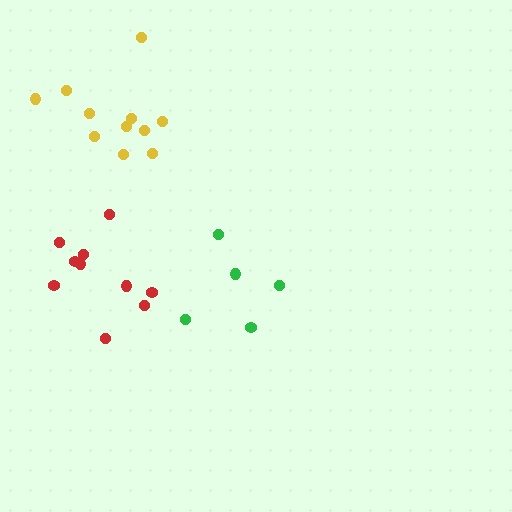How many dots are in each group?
Group 1: 11 dots, Group 2: 5 dots, Group 3: 10 dots (26 total).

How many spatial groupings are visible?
There are 3 spatial groupings.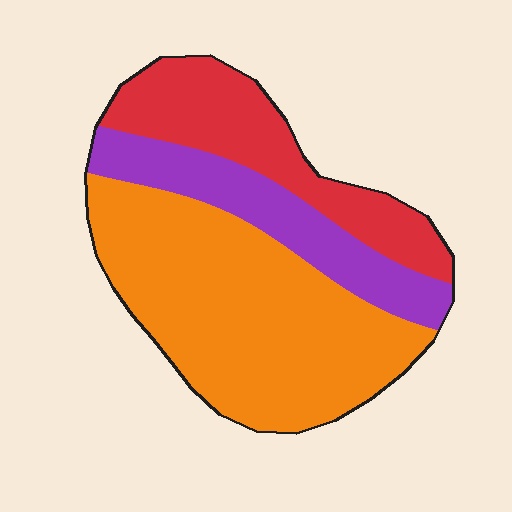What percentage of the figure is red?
Red covers roughly 25% of the figure.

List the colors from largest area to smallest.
From largest to smallest: orange, red, purple.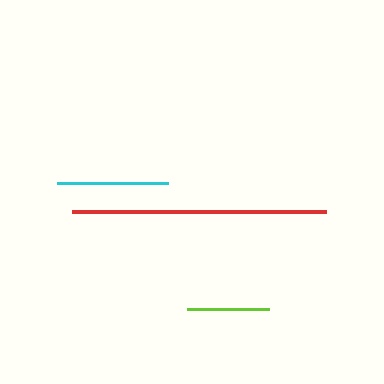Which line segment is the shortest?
The lime line is the shortest at approximately 82 pixels.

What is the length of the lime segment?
The lime segment is approximately 82 pixels long.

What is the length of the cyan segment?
The cyan segment is approximately 111 pixels long.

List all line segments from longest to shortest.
From longest to shortest: red, cyan, lime.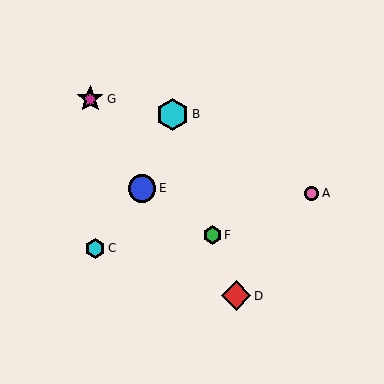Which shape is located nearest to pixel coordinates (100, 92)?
The magenta star (labeled G) at (90, 99) is nearest to that location.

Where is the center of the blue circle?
The center of the blue circle is at (142, 188).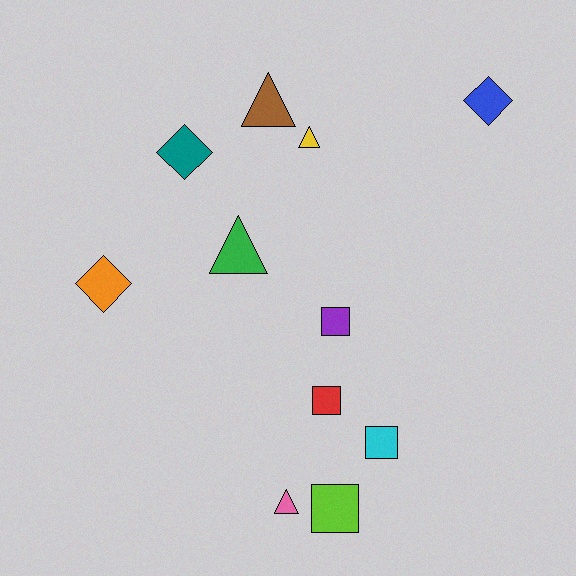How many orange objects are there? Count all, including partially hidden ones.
There is 1 orange object.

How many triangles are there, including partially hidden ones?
There are 4 triangles.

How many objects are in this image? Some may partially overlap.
There are 11 objects.